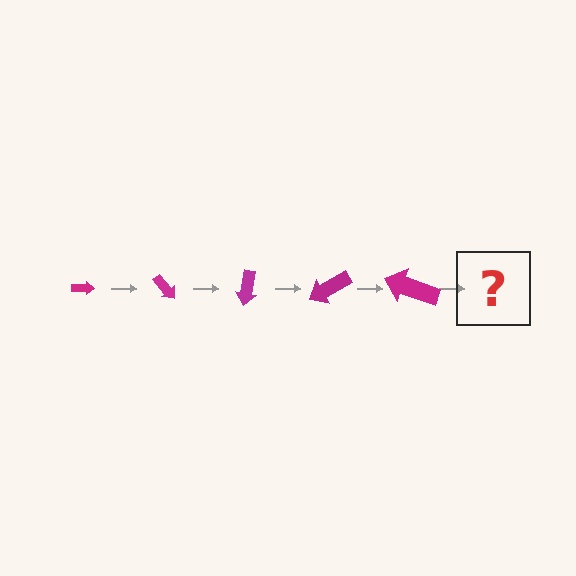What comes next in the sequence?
The next element should be an arrow, larger than the previous one and rotated 250 degrees from the start.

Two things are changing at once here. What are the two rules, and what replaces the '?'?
The two rules are that the arrow grows larger each step and it rotates 50 degrees each step. The '?' should be an arrow, larger than the previous one and rotated 250 degrees from the start.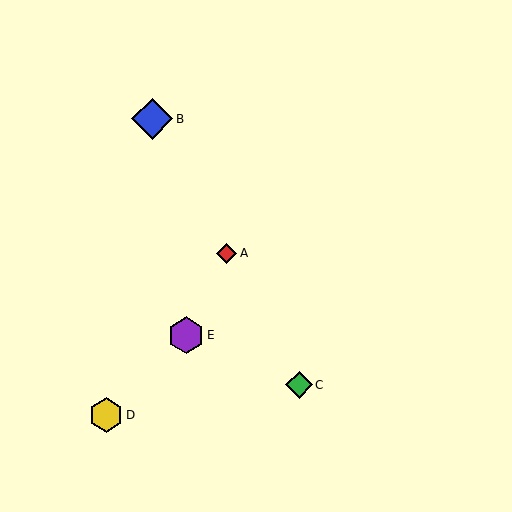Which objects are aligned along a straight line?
Objects A, B, C are aligned along a straight line.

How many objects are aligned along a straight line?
3 objects (A, B, C) are aligned along a straight line.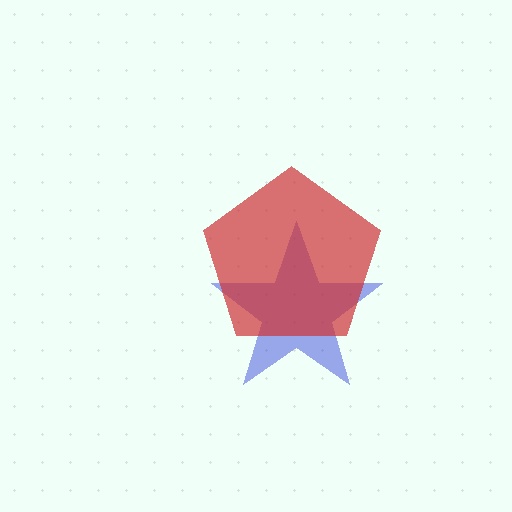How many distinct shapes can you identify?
There are 2 distinct shapes: a blue star, a red pentagon.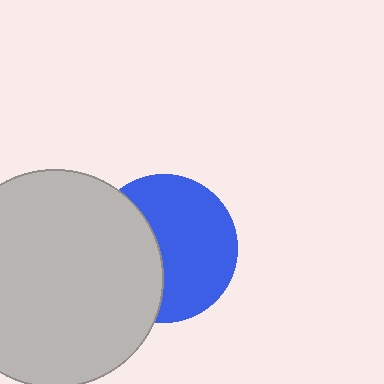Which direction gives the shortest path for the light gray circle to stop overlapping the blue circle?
Moving left gives the shortest separation.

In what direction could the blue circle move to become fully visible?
The blue circle could move right. That would shift it out from behind the light gray circle entirely.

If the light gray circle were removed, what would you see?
You would see the complete blue circle.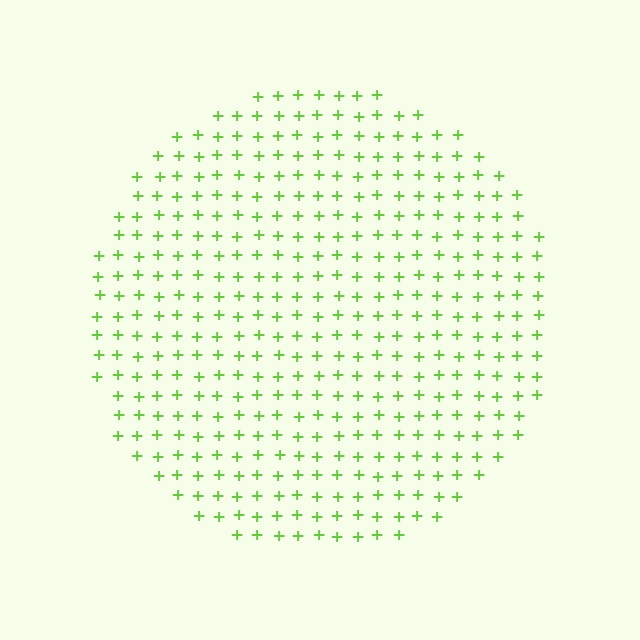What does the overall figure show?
The overall figure shows a circle.